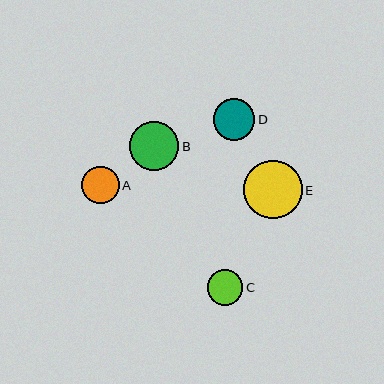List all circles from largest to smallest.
From largest to smallest: E, B, D, A, C.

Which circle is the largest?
Circle E is the largest with a size of approximately 58 pixels.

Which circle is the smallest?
Circle C is the smallest with a size of approximately 36 pixels.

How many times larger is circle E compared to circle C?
Circle E is approximately 1.6 times the size of circle C.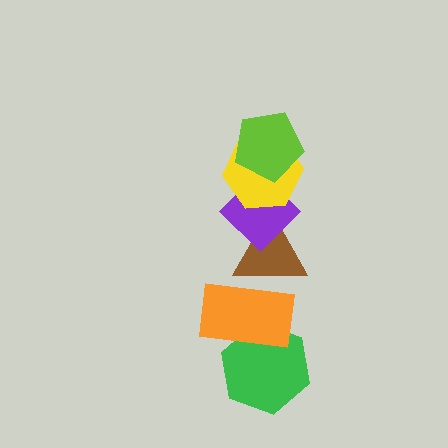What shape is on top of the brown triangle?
The purple diamond is on top of the brown triangle.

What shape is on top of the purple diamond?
The yellow hexagon is on top of the purple diamond.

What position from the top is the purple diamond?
The purple diamond is 3rd from the top.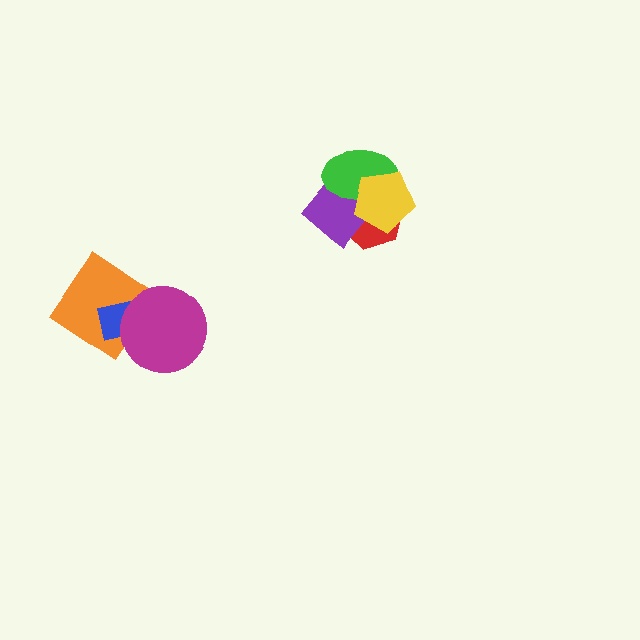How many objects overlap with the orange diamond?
2 objects overlap with the orange diamond.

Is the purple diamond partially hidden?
Yes, it is partially covered by another shape.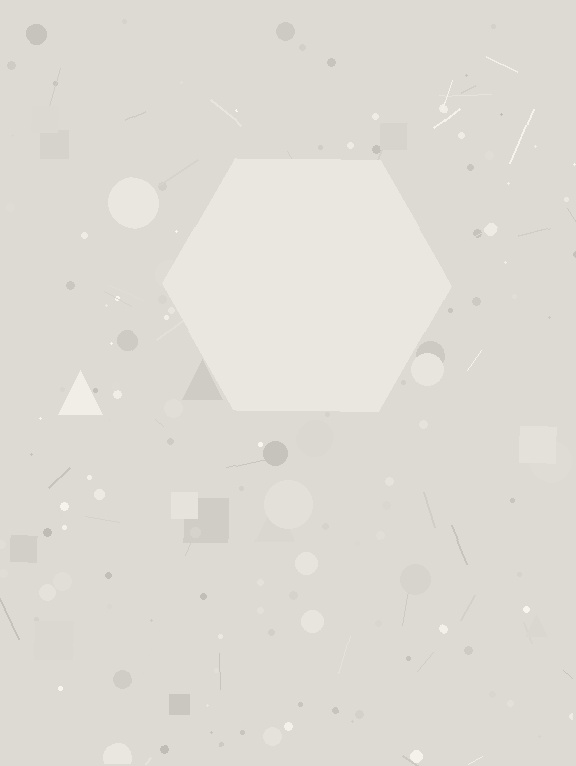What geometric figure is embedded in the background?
A hexagon is embedded in the background.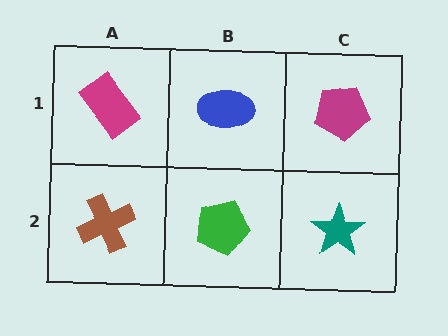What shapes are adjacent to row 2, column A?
A magenta rectangle (row 1, column A), a green pentagon (row 2, column B).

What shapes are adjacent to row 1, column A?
A brown cross (row 2, column A), a blue ellipse (row 1, column B).